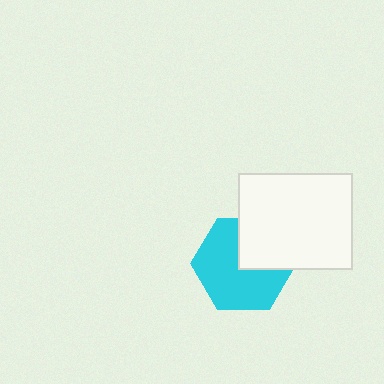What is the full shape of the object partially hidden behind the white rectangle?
The partially hidden object is a cyan hexagon.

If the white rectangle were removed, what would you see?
You would see the complete cyan hexagon.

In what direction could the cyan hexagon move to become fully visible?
The cyan hexagon could move toward the lower-left. That would shift it out from behind the white rectangle entirely.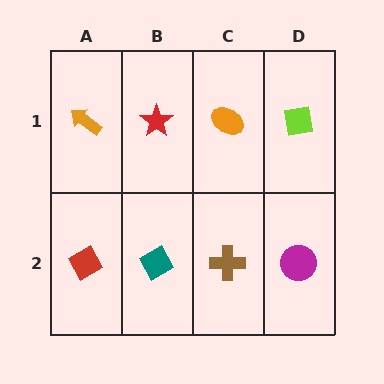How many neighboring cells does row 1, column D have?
2.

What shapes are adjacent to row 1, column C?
A brown cross (row 2, column C), a red star (row 1, column B), a lime square (row 1, column D).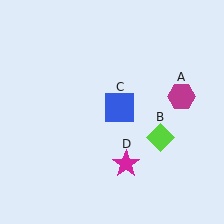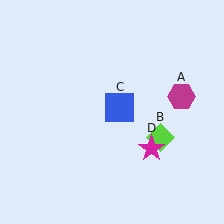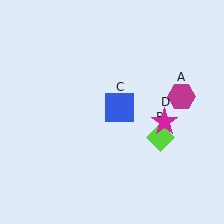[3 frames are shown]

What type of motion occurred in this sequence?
The magenta star (object D) rotated counterclockwise around the center of the scene.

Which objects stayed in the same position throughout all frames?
Magenta hexagon (object A) and lime diamond (object B) and blue square (object C) remained stationary.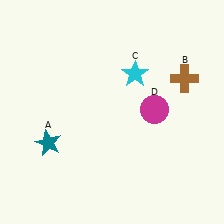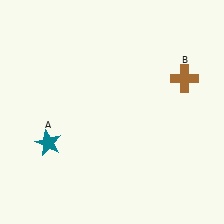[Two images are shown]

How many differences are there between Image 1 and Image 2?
There are 2 differences between the two images.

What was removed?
The cyan star (C), the magenta circle (D) were removed in Image 2.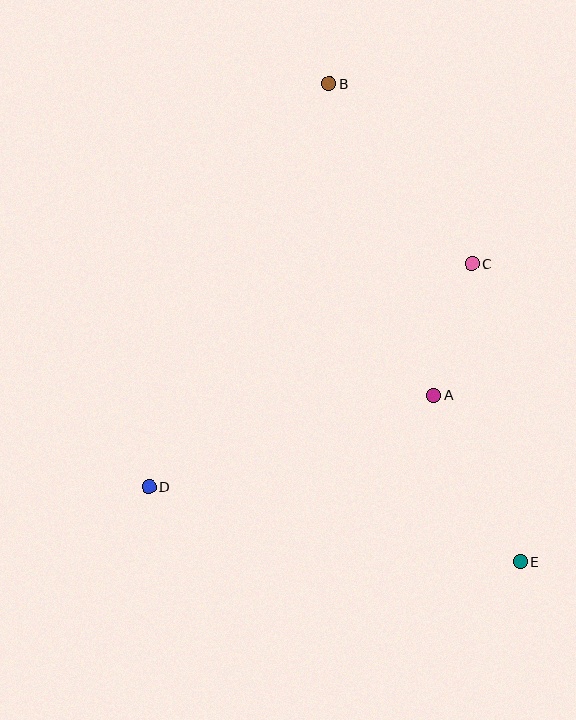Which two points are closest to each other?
Points A and C are closest to each other.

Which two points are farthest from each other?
Points B and E are farthest from each other.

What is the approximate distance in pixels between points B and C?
The distance between B and C is approximately 230 pixels.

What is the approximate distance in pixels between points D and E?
The distance between D and E is approximately 378 pixels.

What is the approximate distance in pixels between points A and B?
The distance between A and B is approximately 328 pixels.